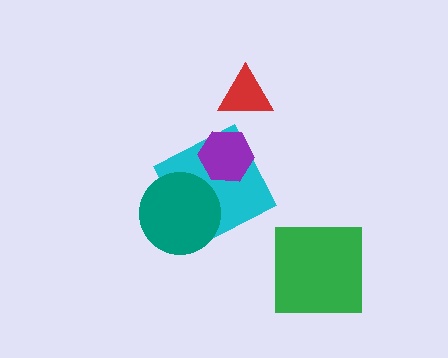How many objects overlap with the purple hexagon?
1 object overlaps with the purple hexagon.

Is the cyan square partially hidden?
Yes, it is partially covered by another shape.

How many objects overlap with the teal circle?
1 object overlaps with the teal circle.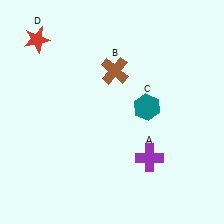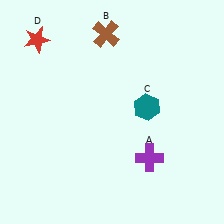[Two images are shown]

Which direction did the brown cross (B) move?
The brown cross (B) moved up.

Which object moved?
The brown cross (B) moved up.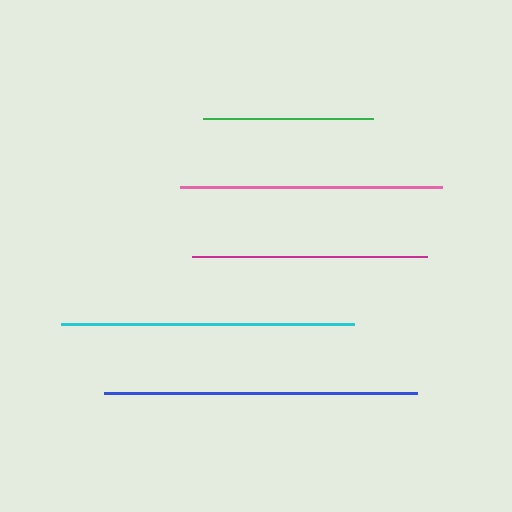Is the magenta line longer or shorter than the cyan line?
The cyan line is longer than the magenta line.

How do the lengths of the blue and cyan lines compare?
The blue and cyan lines are approximately the same length.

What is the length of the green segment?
The green segment is approximately 171 pixels long.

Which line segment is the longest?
The blue line is the longest at approximately 314 pixels.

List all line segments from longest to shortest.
From longest to shortest: blue, cyan, pink, magenta, green.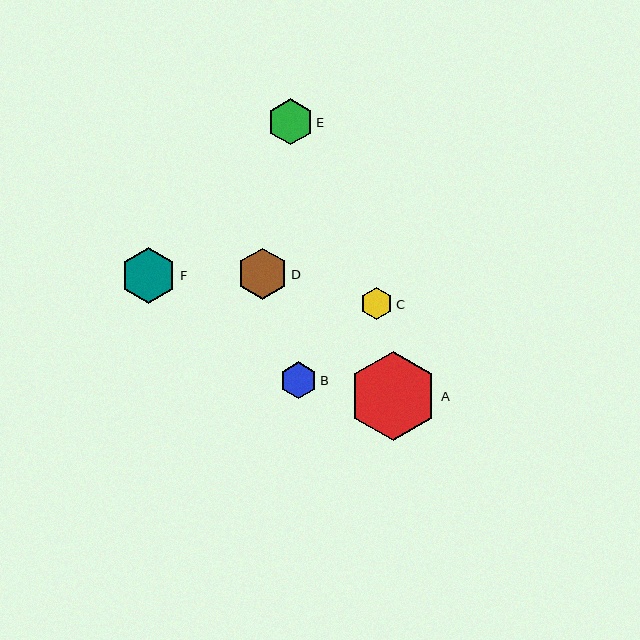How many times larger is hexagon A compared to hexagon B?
Hexagon A is approximately 2.4 times the size of hexagon B.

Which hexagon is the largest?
Hexagon A is the largest with a size of approximately 89 pixels.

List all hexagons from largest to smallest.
From largest to smallest: A, F, D, E, B, C.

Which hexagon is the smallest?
Hexagon C is the smallest with a size of approximately 33 pixels.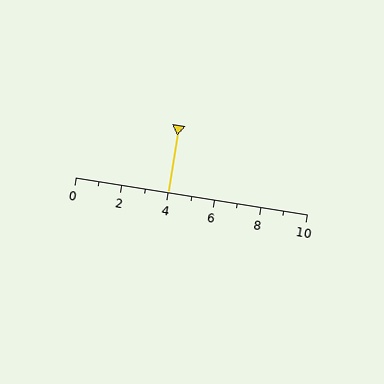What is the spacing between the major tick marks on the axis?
The major ticks are spaced 2 apart.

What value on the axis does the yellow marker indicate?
The marker indicates approximately 4.